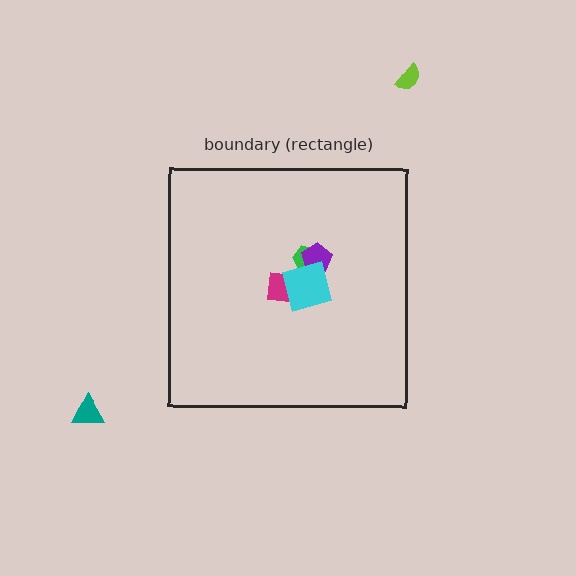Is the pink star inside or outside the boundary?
Inside.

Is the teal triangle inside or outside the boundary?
Outside.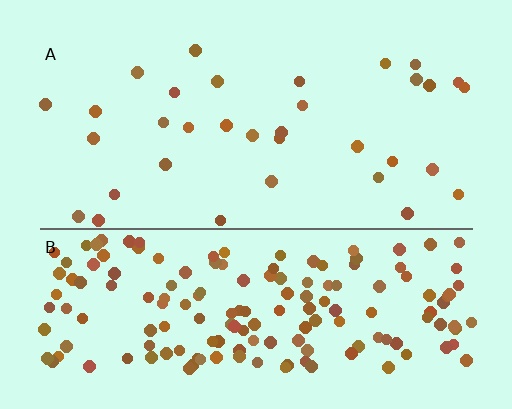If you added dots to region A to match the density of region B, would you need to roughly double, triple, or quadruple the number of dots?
Approximately quadruple.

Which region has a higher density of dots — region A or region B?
B (the bottom).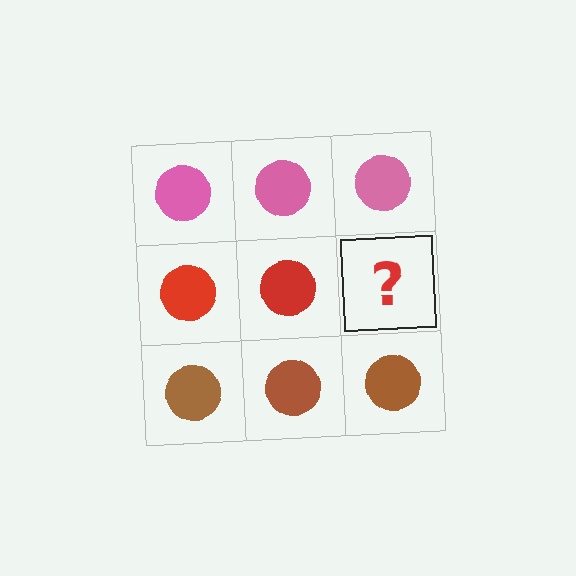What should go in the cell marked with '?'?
The missing cell should contain a red circle.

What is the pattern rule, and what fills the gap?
The rule is that each row has a consistent color. The gap should be filled with a red circle.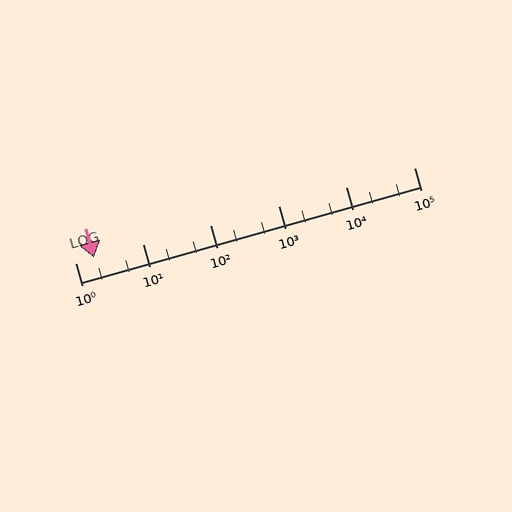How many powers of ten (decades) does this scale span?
The scale spans 5 decades, from 1 to 100000.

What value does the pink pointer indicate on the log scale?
The pointer indicates approximately 1.9.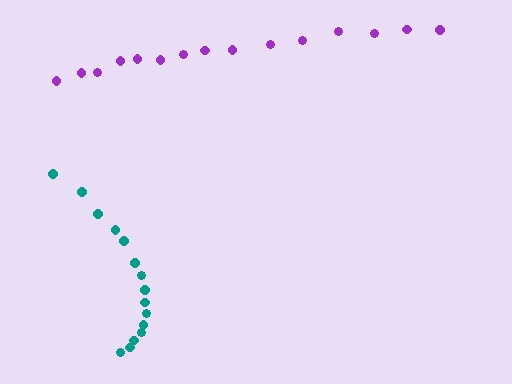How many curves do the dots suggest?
There are 2 distinct paths.